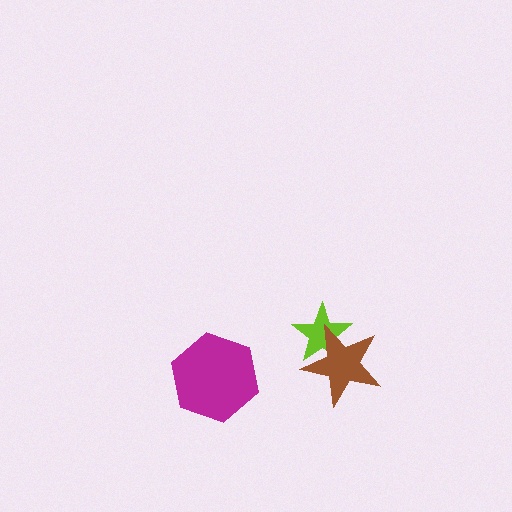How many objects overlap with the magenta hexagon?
0 objects overlap with the magenta hexagon.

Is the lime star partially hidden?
Yes, it is partially covered by another shape.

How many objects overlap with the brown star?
1 object overlaps with the brown star.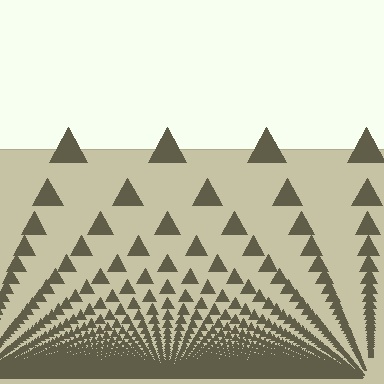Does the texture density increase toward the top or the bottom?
Density increases toward the bottom.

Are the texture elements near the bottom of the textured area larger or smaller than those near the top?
Smaller. The gradient is inverted — elements near the bottom are smaller and denser.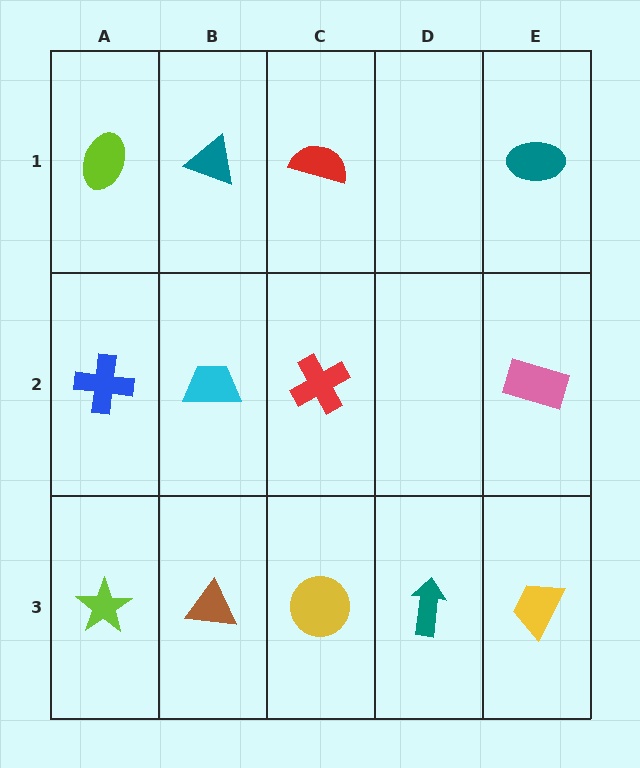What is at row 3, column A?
A lime star.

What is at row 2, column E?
A pink rectangle.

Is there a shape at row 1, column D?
No, that cell is empty.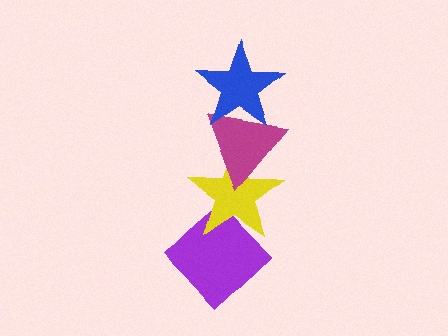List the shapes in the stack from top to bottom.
From top to bottom: the blue star, the magenta triangle, the yellow star, the purple diamond.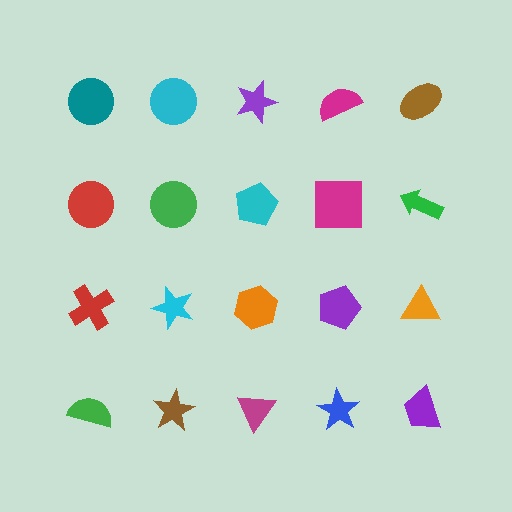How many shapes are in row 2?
5 shapes.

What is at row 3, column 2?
A cyan star.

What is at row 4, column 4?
A blue star.